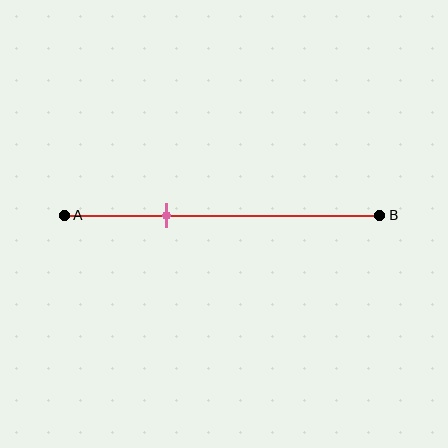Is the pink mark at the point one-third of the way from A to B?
Yes, the mark is approximately at the one-third point.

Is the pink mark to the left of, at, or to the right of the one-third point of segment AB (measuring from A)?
The pink mark is approximately at the one-third point of segment AB.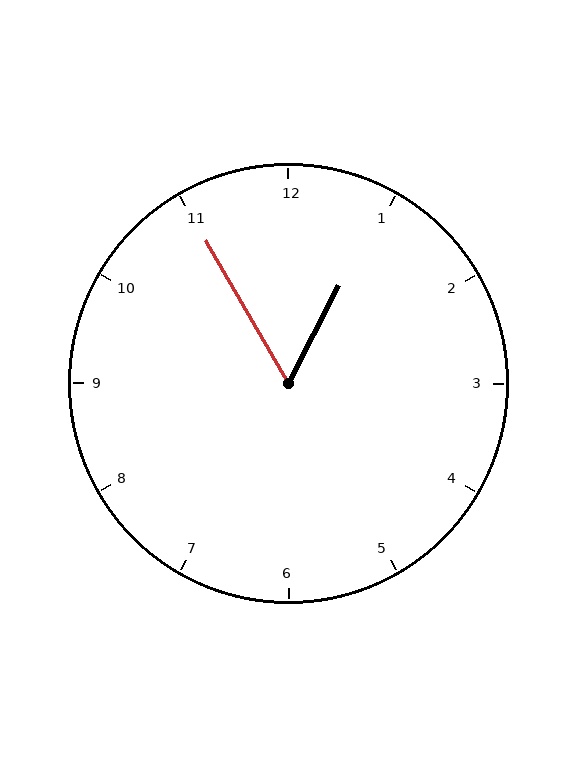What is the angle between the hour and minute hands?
Approximately 58 degrees.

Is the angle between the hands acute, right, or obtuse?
It is acute.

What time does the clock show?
12:55.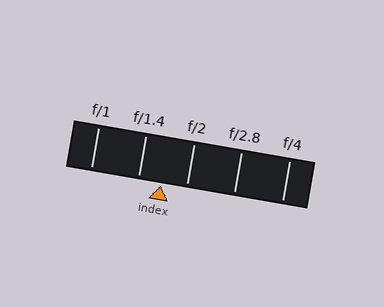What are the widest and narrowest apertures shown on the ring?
The widest aperture shown is f/1 and the narrowest is f/4.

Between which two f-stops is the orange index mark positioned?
The index mark is between f/1.4 and f/2.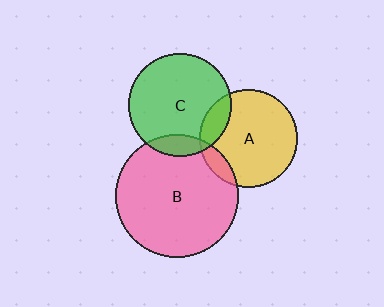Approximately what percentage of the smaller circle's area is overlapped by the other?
Approximately 10%.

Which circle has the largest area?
Circle B (pink).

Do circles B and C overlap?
Yes.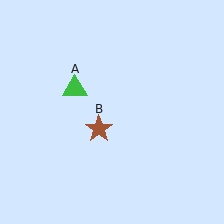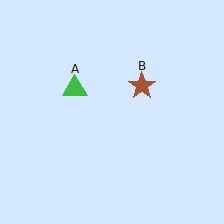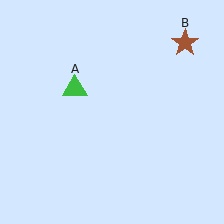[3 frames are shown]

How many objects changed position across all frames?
1 object changed position: brown star (object B).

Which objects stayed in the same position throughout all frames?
Green triangle (object A) remained stationary.